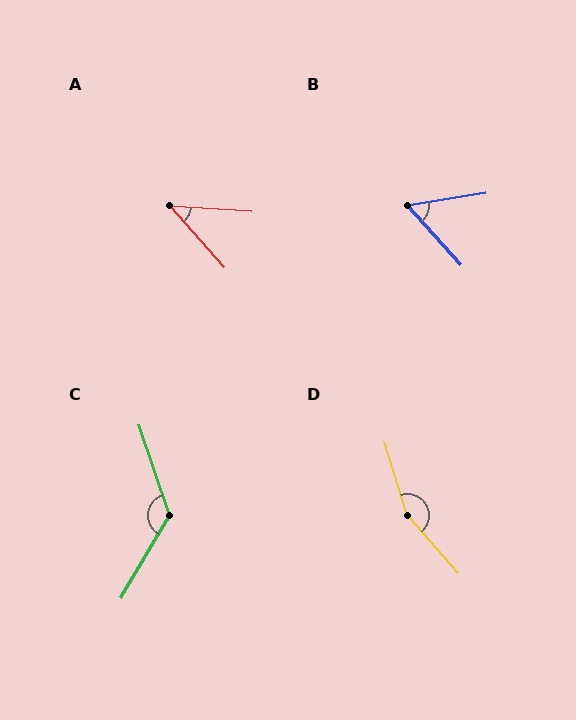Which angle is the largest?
D, at approximately 155 degrees.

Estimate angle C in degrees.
Approximately 131 degrees.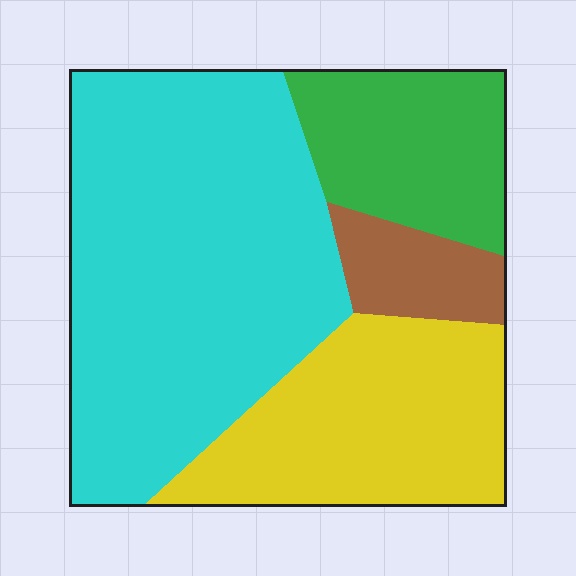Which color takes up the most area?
Cyan, at roughly 50%.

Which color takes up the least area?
Brown, at roughly 10%.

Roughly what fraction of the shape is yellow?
Yellow takes up about one quarter (1/4) of the shape.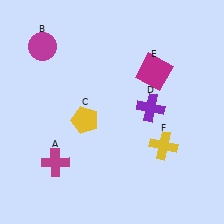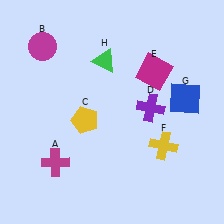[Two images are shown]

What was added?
A blue square (G), a green triangle (H) were added in Image 2.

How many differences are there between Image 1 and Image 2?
There are 2 differences between the two images.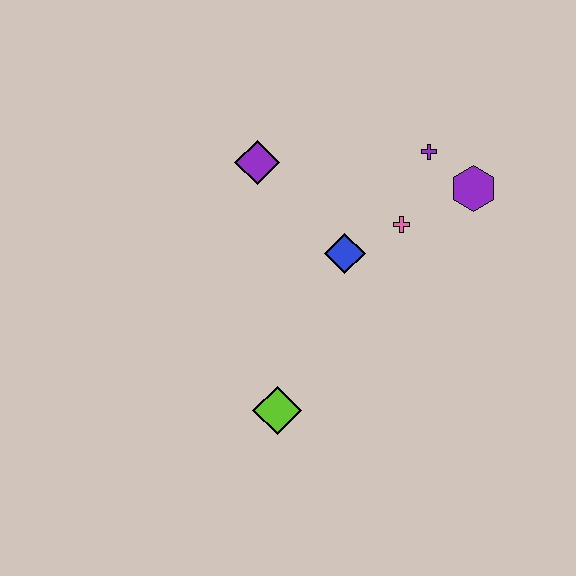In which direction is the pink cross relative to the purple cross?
The pink cross is below the purple cross.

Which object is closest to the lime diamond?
The blue diamond is closest to the lime diamond.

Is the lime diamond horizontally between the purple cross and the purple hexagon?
No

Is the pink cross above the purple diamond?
No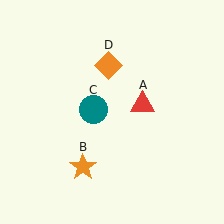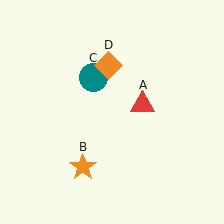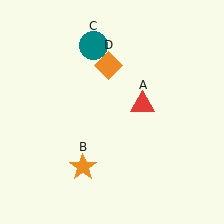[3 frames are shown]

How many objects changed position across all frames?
1 object changed position: teal circle (object C).